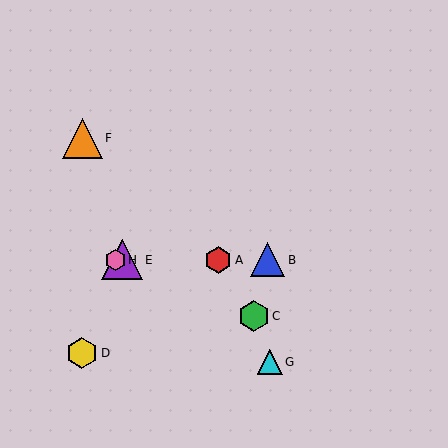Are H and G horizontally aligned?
No, H is at y≈260 and G is at y≈362.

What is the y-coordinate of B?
Object B is at y≈260.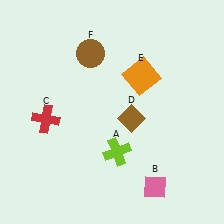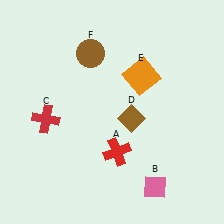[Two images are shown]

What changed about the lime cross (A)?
In Image 1, A is lime. In Image 2, it changed to red.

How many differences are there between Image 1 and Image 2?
There is 1 difference between the two images.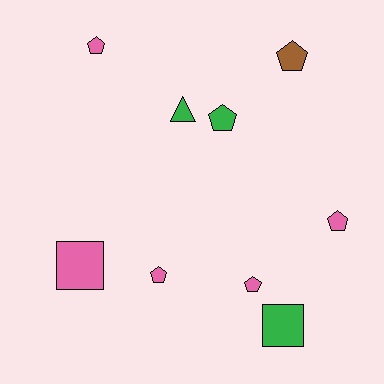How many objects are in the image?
There are 9 objects.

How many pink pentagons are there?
There are 4 pink pentagons.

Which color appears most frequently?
Pink, with 5 objects.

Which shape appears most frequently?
Pentagon, with 6 objects.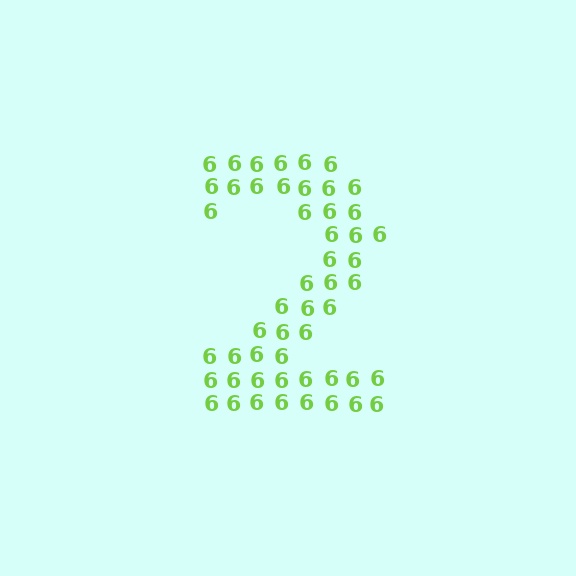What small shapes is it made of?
It is made of small digit 6's.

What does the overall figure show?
The overall figure shows the digit 2.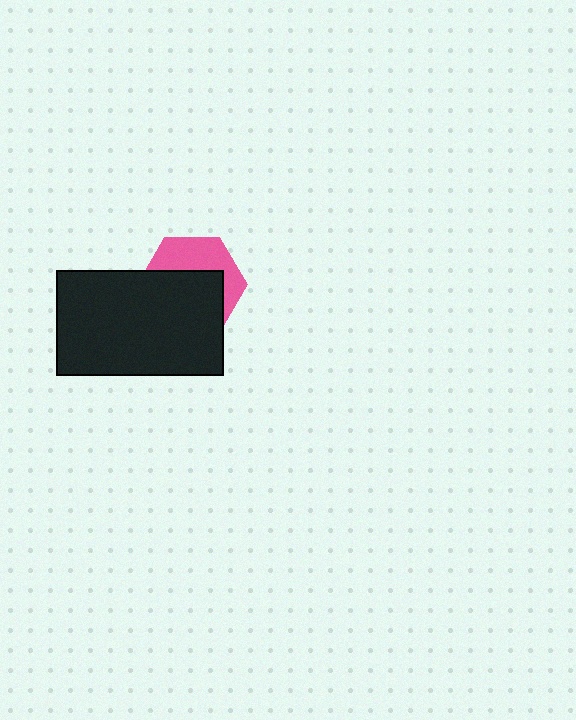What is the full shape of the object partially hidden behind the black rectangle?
The partially hidden object is a pink hexagon.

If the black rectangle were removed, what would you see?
You would see the complete pink hexagon.